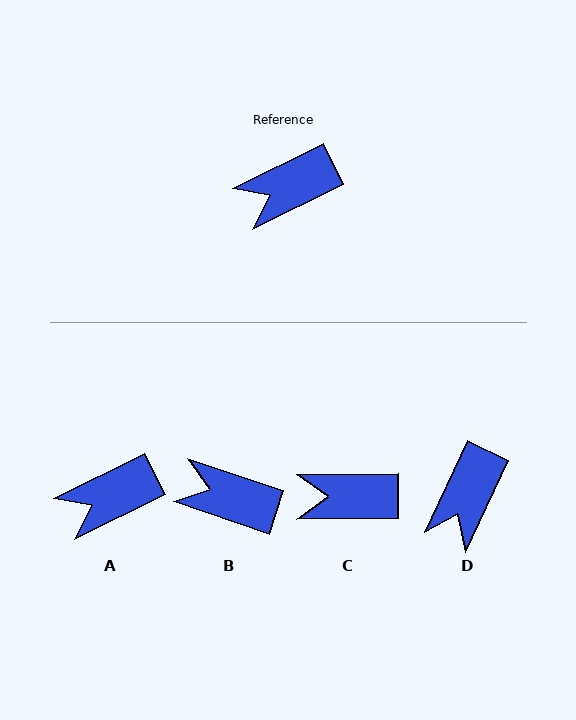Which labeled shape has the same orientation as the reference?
A.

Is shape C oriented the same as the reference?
No, it is off by about 26 degrees.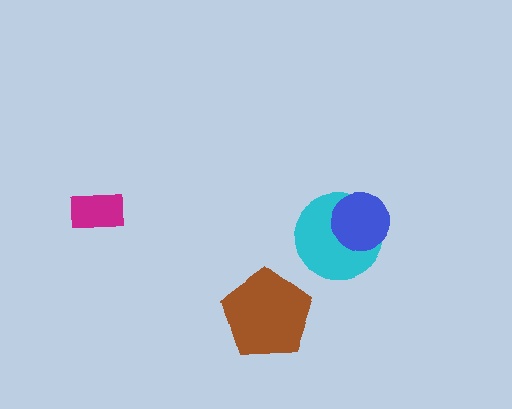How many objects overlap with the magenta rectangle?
0 objects overlap with the magenta rectangle.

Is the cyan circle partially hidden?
Yes, it is partially covered by another shape.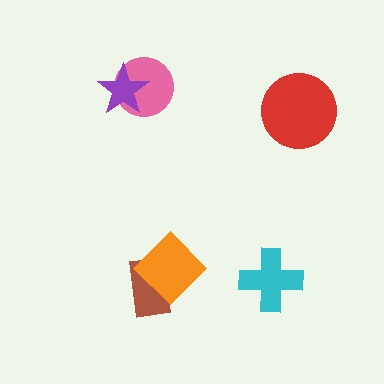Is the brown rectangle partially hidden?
Yes, it is partially covered by another shape.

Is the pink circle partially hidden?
Yes, it is partially covered by another shape.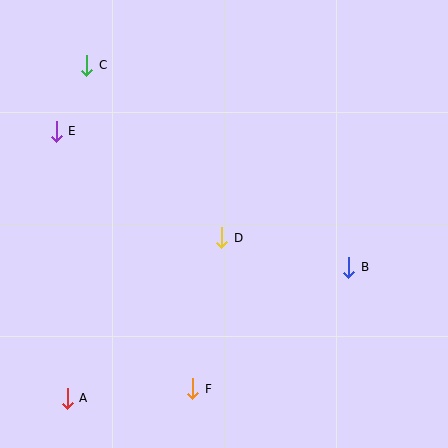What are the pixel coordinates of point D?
Point D is at (222, 238).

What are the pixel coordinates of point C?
Point C is at (87, 65).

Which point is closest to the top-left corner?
Point C is closest to the top-left corner.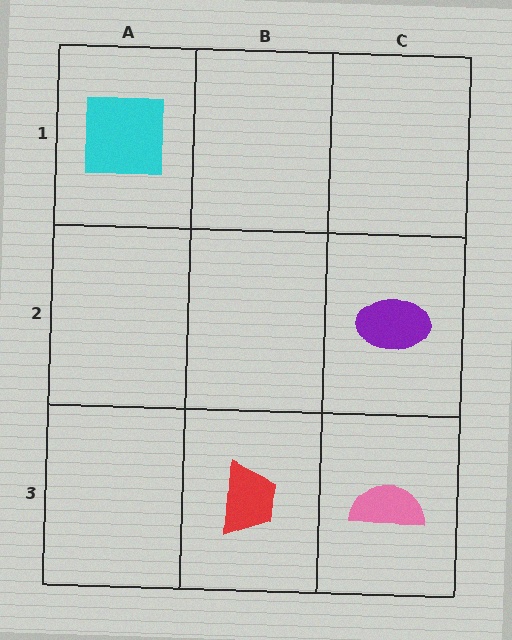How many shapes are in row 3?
2 shapes.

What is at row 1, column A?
A cyan square.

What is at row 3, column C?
A pink semicircle.